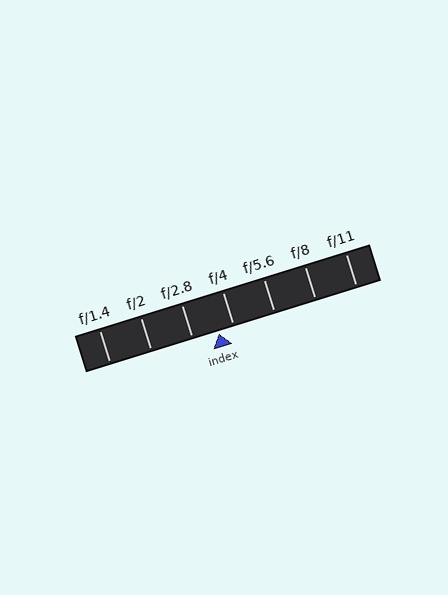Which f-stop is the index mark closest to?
The index mark is closest to f/4.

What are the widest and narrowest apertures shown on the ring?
The widest aperture shown is f/1.4 and the narrowest is f/11.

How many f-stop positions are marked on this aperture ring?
There are 7 f-stop positions marked.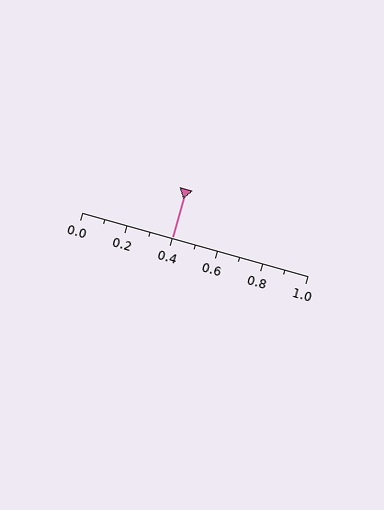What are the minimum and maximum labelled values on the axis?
The axis runs from 0.0 to 1.0.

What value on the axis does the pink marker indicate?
The marker indicates approximately 0.4.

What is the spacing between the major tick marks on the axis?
The major ticks are spaced 0.2 apart.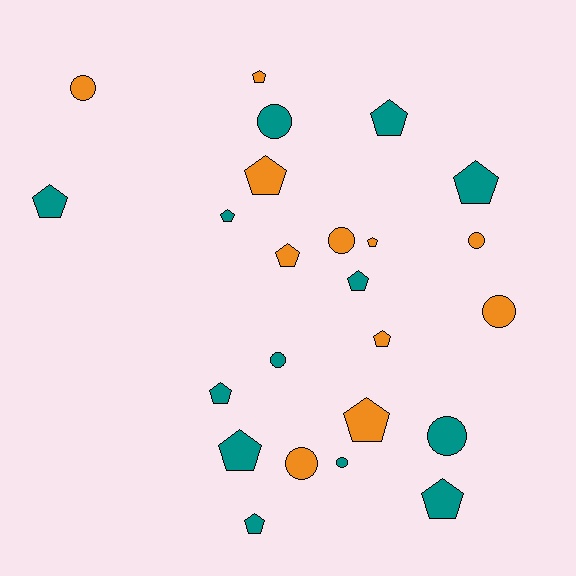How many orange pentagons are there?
There are 6 orange pentagons.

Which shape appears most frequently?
Pentagon, with 15 objects.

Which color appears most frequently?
Teal, with 13 objects.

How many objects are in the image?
There are 24 objects.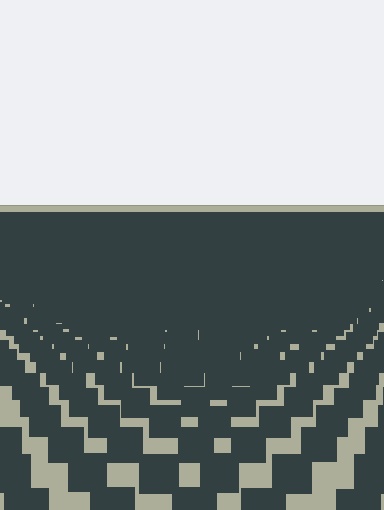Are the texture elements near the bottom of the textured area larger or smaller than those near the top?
Larger. Near the bottom, elements are closer to the viewer and appear at a bigger on-screen size.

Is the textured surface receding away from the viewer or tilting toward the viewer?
The surface is receding away from the viewer. Texture elements get smaller and denser toward the top.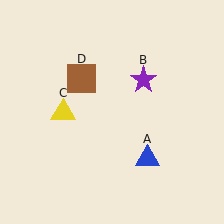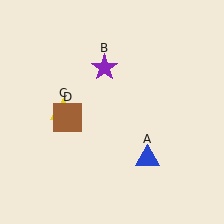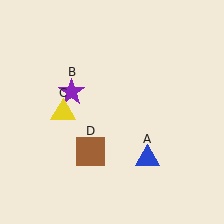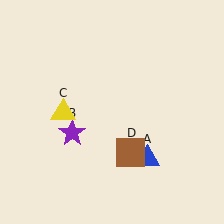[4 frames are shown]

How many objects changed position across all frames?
2 objects changed position: purple star (object B), brown square (object D).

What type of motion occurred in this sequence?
The purple star (object B), brown square (object D) rotated counterclockwise around the center of the scene.